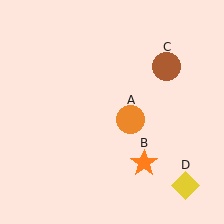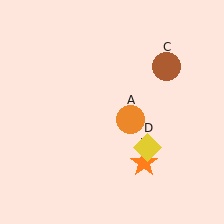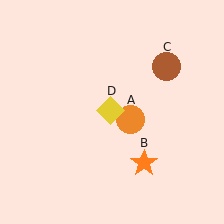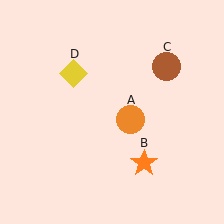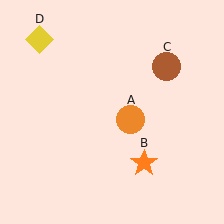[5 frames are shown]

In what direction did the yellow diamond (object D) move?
The yellow diamond (object D) moved up and to the left.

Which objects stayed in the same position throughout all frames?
Orange circle (object A) and orange star (object B) and brown circle (object C) remained stationary.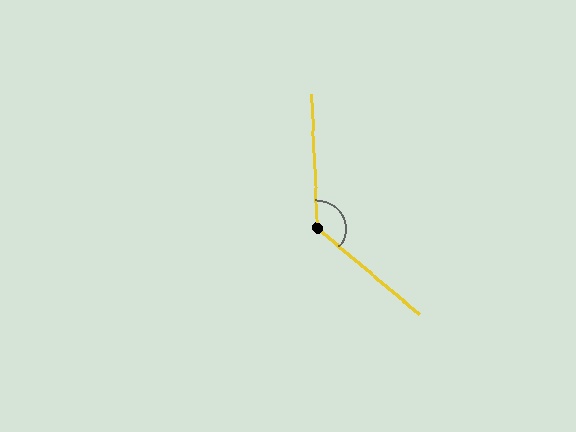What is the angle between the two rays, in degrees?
Approximately 133 degrees.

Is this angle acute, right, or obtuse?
It is obtuse.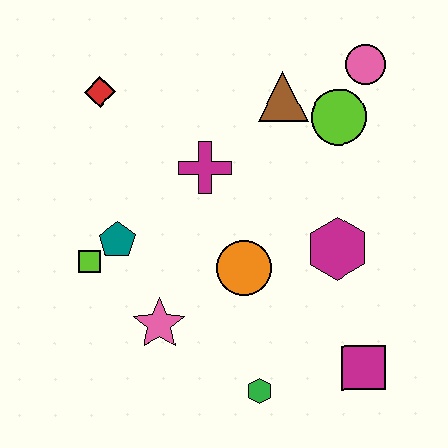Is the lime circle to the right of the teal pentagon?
Yes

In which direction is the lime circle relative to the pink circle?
The lime circle is below the pink circle.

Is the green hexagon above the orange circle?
No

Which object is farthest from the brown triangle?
The green hexagon is farthest from the brown triangle.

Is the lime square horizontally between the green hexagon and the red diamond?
No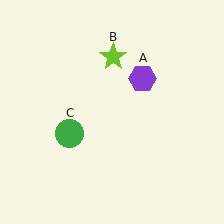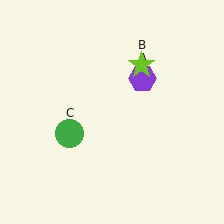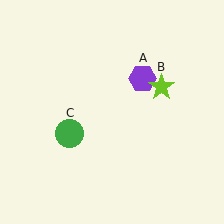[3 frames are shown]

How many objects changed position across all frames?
1 object changed position: lime star (object B).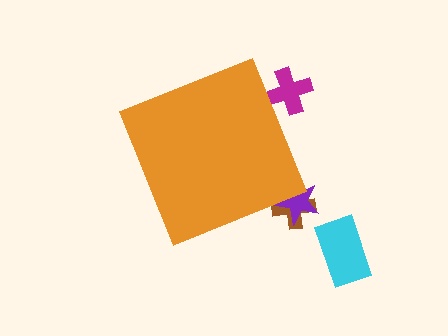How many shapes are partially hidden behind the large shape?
3 shapes are partially hidden.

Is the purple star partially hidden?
Yes, the purple star is partially hidden behind the orange diamond.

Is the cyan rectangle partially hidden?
No, the cyan rectangle is fully visible.